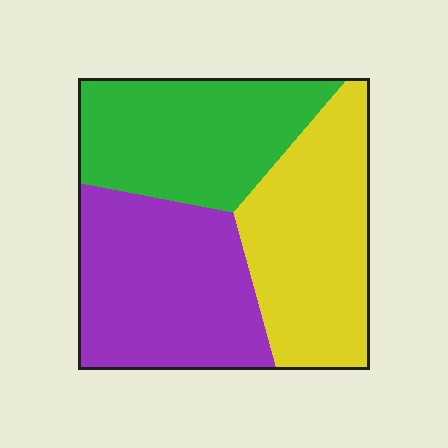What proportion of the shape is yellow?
Yellow takes up about one third (1/3) of the shape.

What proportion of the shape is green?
Green covers about 30% of the shape.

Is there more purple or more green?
Purple.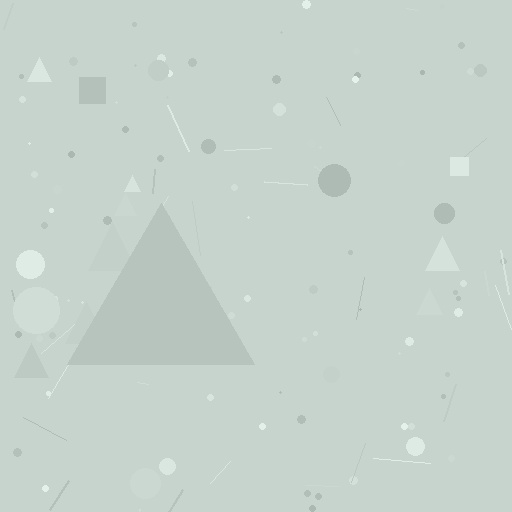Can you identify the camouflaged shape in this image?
The camouflaged shape is a triangle.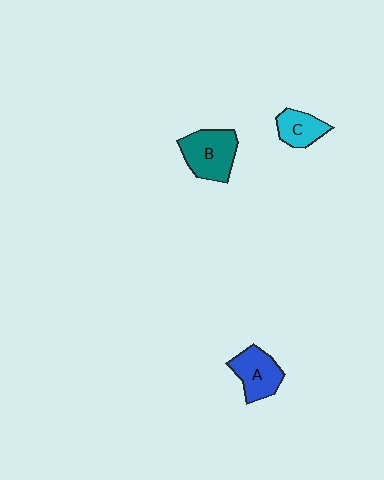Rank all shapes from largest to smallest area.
From largest to smallest: B (teal), A (blue), C (cyan).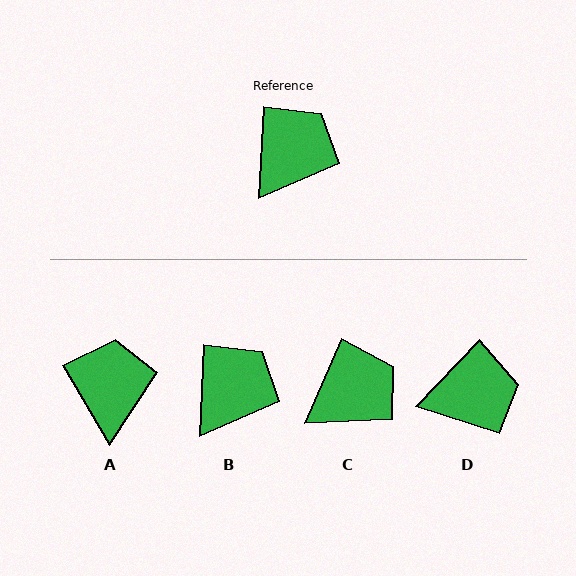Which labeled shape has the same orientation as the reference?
B.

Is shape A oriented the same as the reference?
No, it is off by about 33 degrees.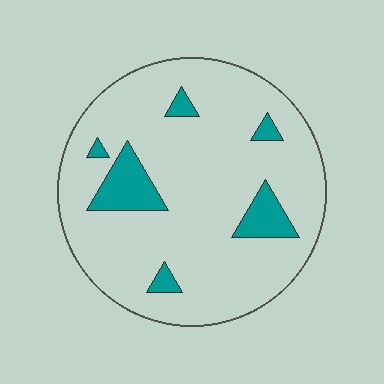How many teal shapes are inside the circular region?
6.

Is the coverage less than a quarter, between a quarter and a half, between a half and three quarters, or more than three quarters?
Less than a quarter.